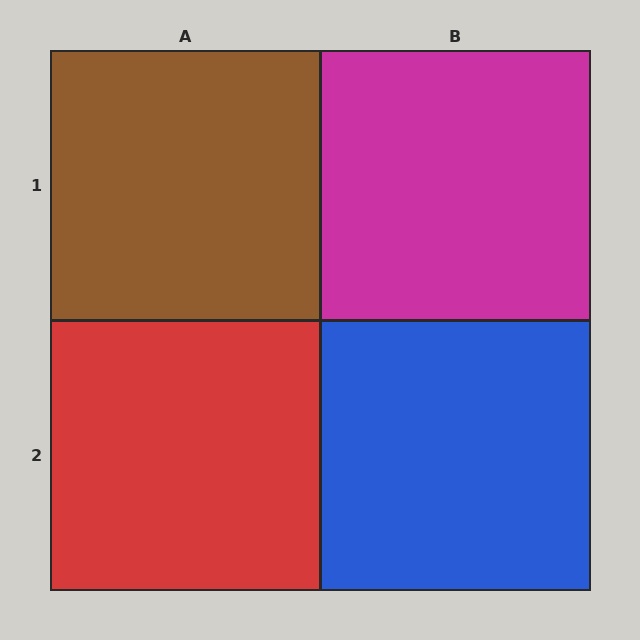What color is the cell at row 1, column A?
Brown.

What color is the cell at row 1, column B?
Magenta.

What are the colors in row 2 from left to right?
Red, blue.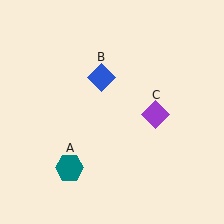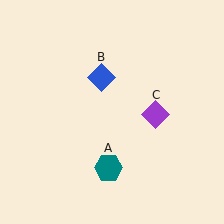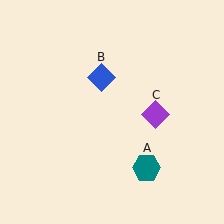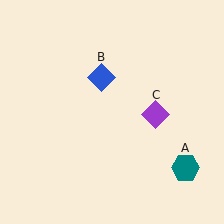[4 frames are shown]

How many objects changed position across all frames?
1 object changed position: teal hexagon (object A).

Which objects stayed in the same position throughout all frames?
Blue diamond (object B) and purple diamond (object C) remained stationary.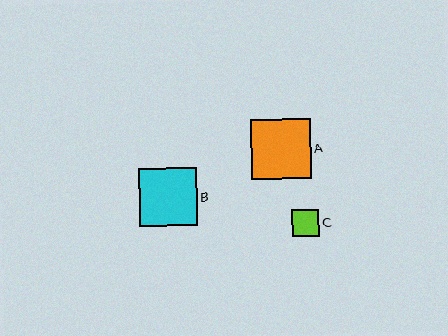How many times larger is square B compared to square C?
Square B is approximately 2.1 times the size of square C.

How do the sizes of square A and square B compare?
Square A and square B are approximately the same size.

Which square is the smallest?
Square C is the smallest with a size of approximately 27 pixels.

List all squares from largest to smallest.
From largest to smallest: A, B, C.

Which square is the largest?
Square A is the largest with a size of approximately 60 pixels.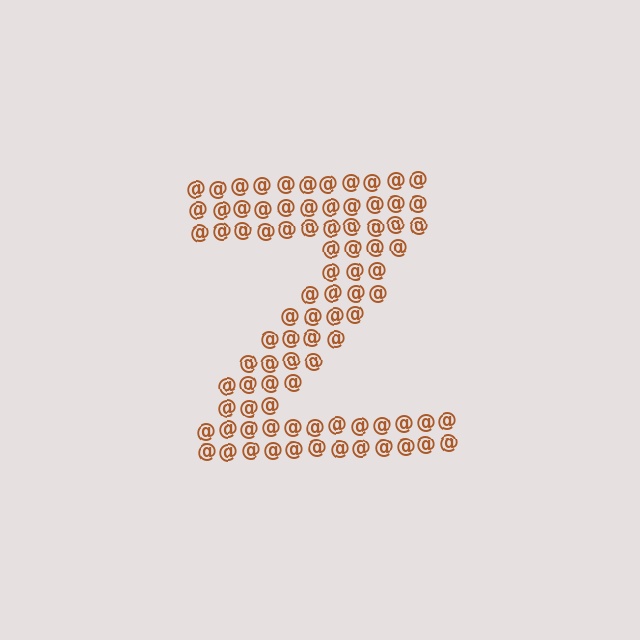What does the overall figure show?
The overall figure shows the letter Z.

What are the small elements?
The small elements are at signs.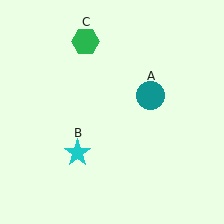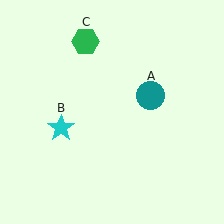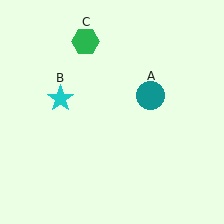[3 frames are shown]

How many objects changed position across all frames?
1 object changed position: cyan star (object B).